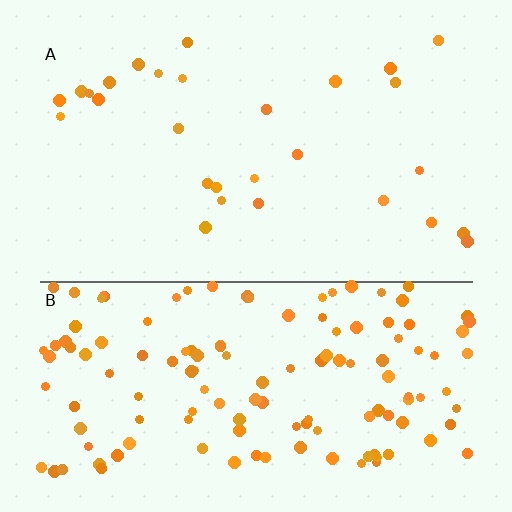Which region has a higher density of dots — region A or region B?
B (the bottom).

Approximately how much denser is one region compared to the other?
Approximately 4.8× — region B over region A.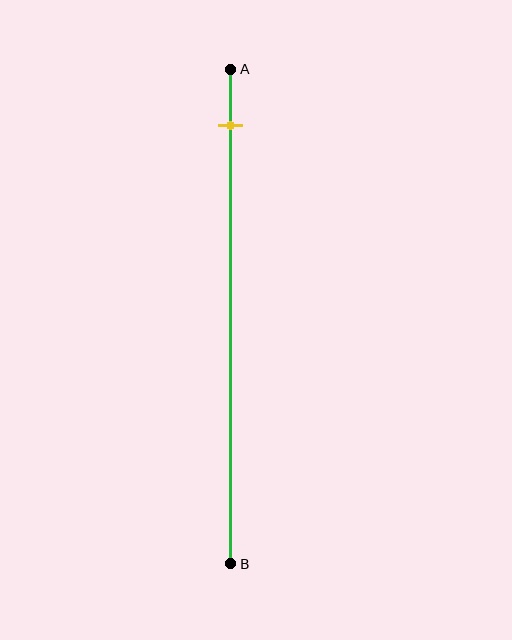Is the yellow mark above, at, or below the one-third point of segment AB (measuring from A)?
The yellow mark is above the one-third point of segment AB.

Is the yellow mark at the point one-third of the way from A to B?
No, the mark is at about 10% from A, not at the 33% one-third point.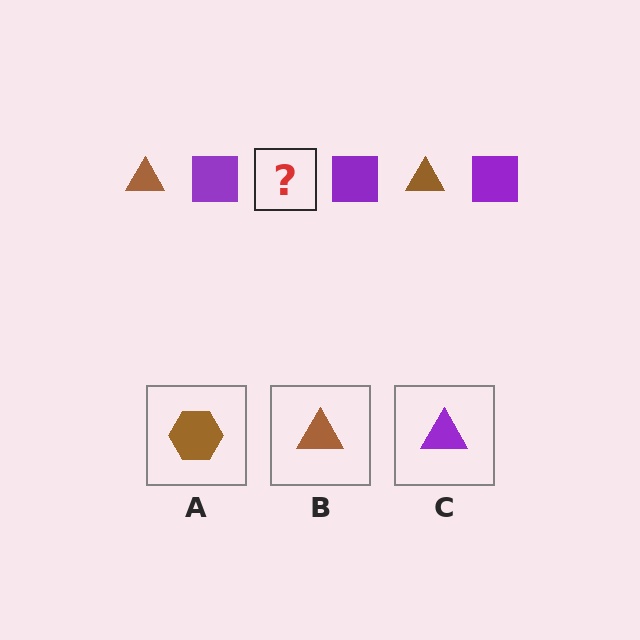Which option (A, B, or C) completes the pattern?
B.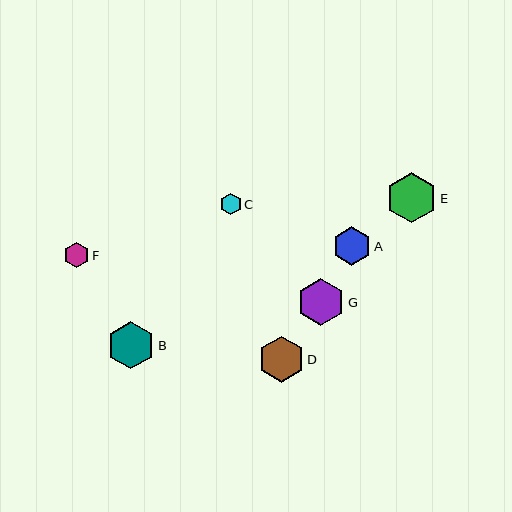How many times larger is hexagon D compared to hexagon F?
Hexagon D is approximately 1.8 times the size of hexagon F.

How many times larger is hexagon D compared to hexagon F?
Hexagon D is approximately 1.8 times the size of hexagon F.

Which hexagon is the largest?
Hexagon E is the largest with a size of approximately 50 pixels.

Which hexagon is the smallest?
Hexagon C is the smallest with a size of approximately 21 pixels.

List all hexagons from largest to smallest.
From largest to smallest: E, G, B, D, A, F, C.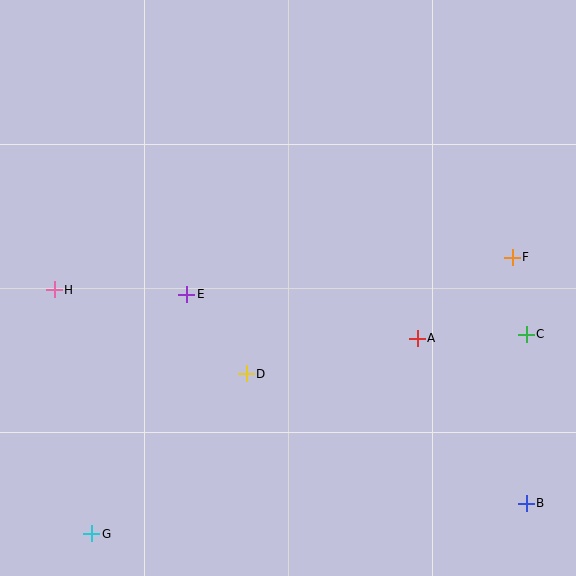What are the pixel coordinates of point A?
Point A is at (417, 338).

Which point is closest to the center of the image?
Point D at (246, 374) is closest to the center.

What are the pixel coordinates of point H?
Point H is at (54, 290).